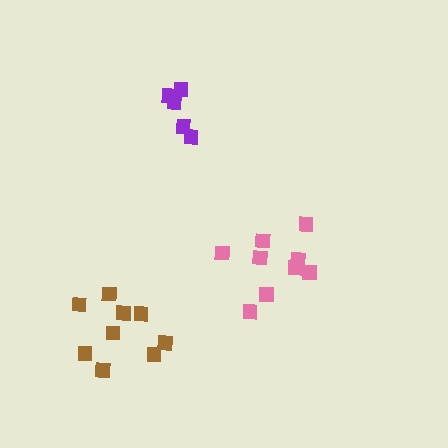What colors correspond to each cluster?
The clusters are colored: purple, pink, brown.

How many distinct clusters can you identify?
There are 3 distinct clusters.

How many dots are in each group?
Group 1: 5 dots, Group 2: 9 dots, Group 3: 9 dots (23 total).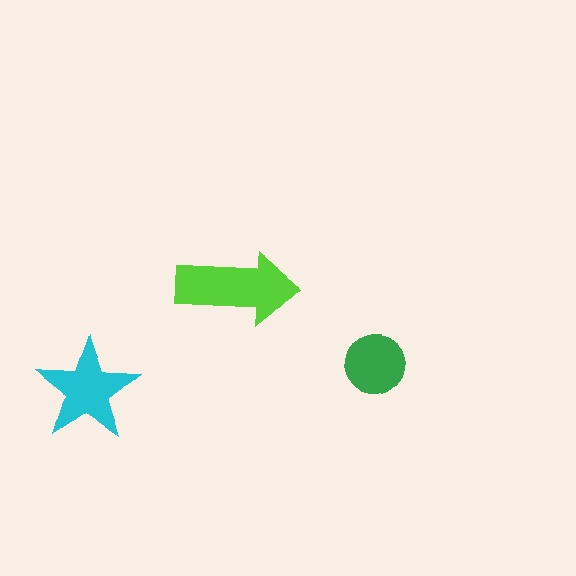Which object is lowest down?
The cyan star is bottommost.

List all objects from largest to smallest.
The lime arrow, the cyan star, the green circle.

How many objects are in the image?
There are 3 objects in the image.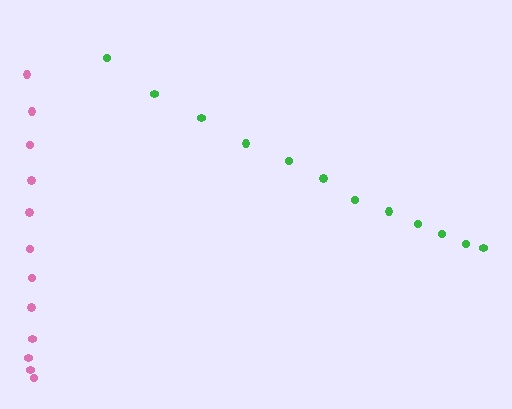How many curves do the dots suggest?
There are 2 distinct paths.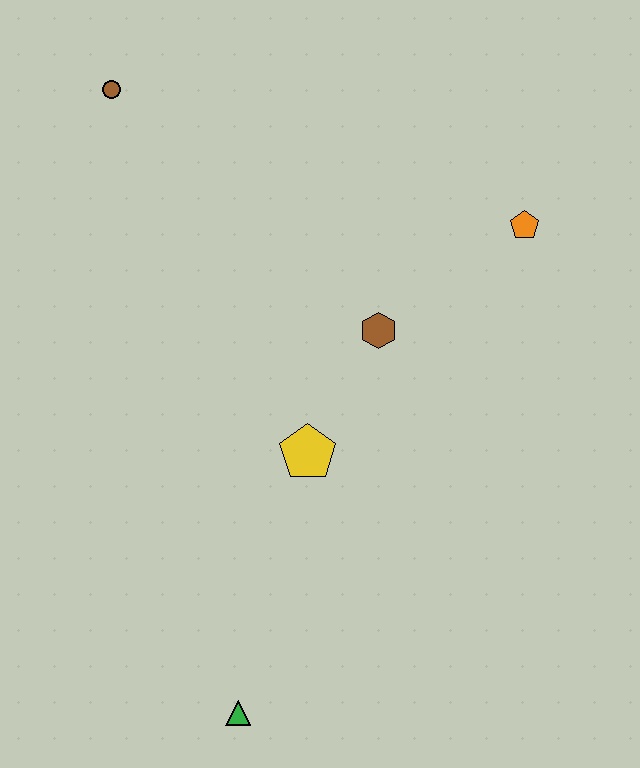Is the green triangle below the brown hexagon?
Yes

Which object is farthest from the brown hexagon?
The green triangle is farthest from the brown hexagon.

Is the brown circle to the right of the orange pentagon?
No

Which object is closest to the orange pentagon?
The brown hexagon is closest to the orange pentagon.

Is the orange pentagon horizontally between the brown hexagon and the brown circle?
No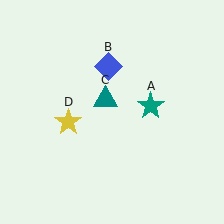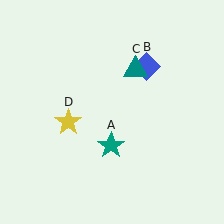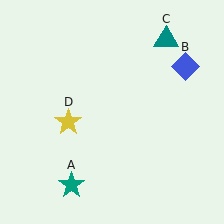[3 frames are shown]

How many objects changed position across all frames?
3 objects changed position: teal star (object A), blue diamond (object B), teal triangle (object C).